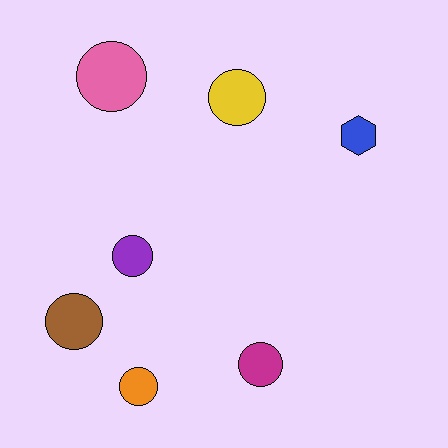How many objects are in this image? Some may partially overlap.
There are 7 objects.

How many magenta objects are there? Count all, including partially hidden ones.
There is 1 magenta object.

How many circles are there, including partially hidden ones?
There are 6 circles.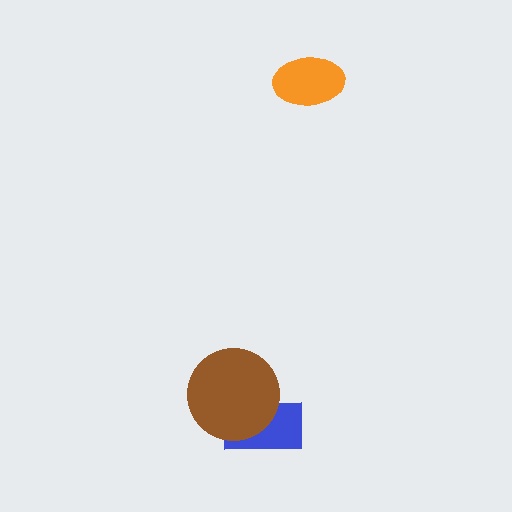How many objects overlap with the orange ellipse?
0 objects overlap with the orange ellipse.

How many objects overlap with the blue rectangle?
1 object overlaps with the blue rectangle.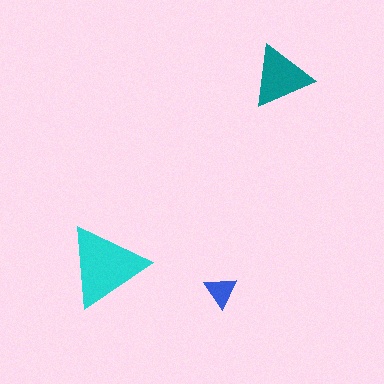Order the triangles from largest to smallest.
the cyan one, the teal one, the blue one.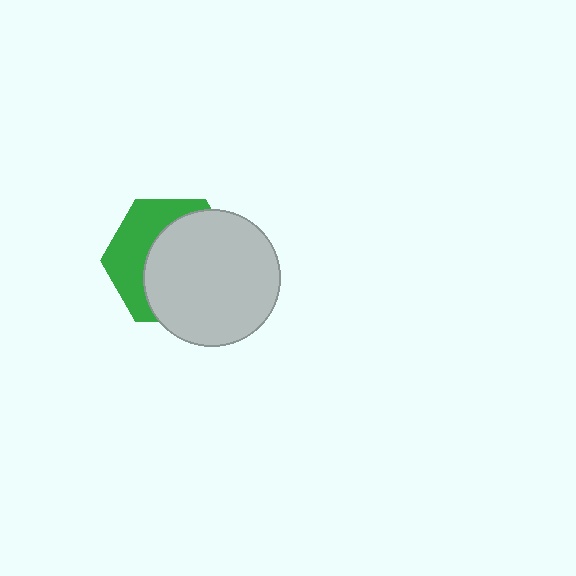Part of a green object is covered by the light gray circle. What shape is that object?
It is a hexagon.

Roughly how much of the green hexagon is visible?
A small part of it is visible (roughly 38%).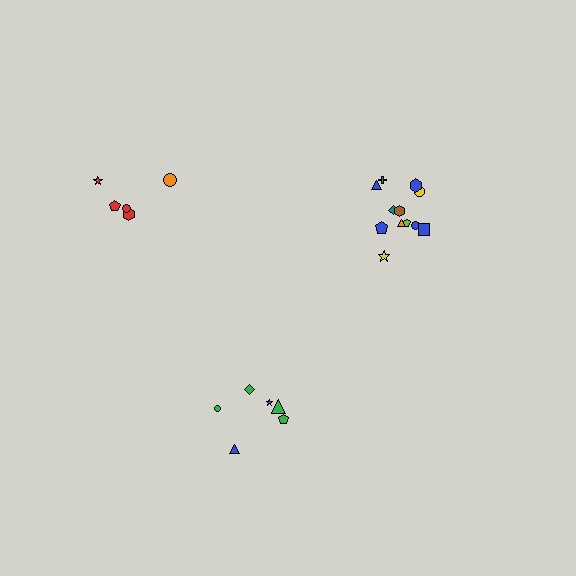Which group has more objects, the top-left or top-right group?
The top-right group.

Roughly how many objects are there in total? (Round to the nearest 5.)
Roughly 25 objects in total.